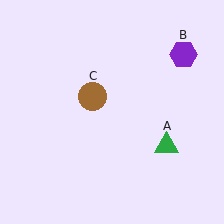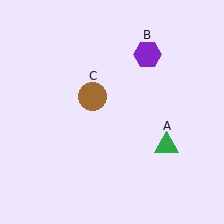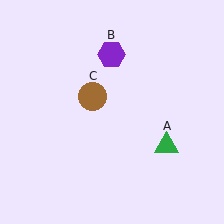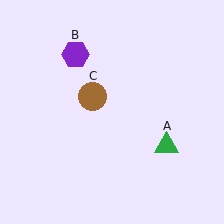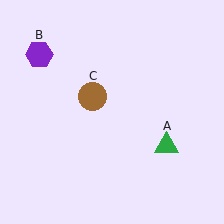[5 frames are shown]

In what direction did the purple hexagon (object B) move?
The purple hexagon (object B) moved left.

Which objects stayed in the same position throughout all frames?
Green triangle (object A) and brown circle (object C) remained stationary.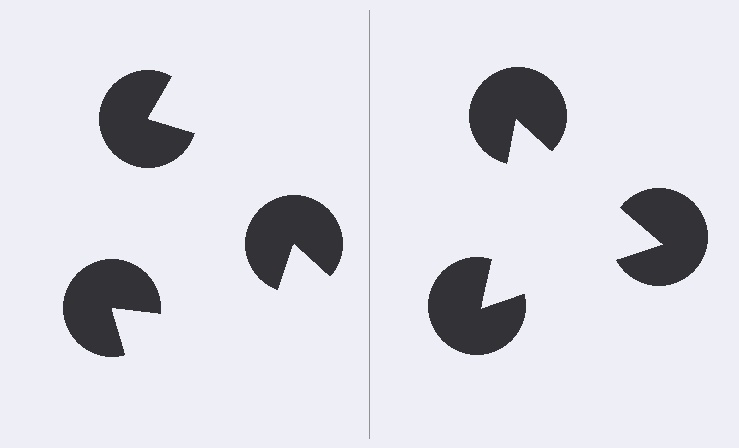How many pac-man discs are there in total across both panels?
6 — 3 on each side.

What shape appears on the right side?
An illusory triangle.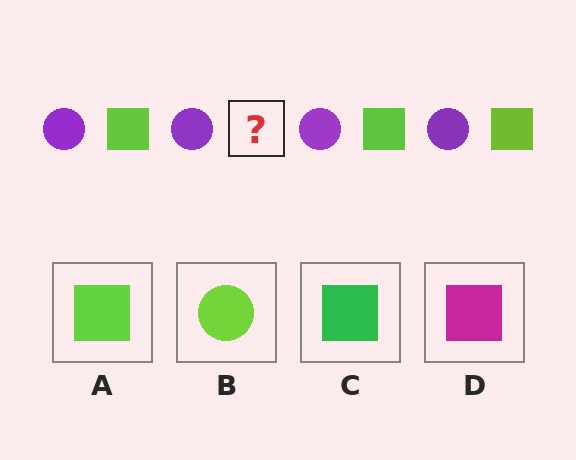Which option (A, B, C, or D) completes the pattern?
A.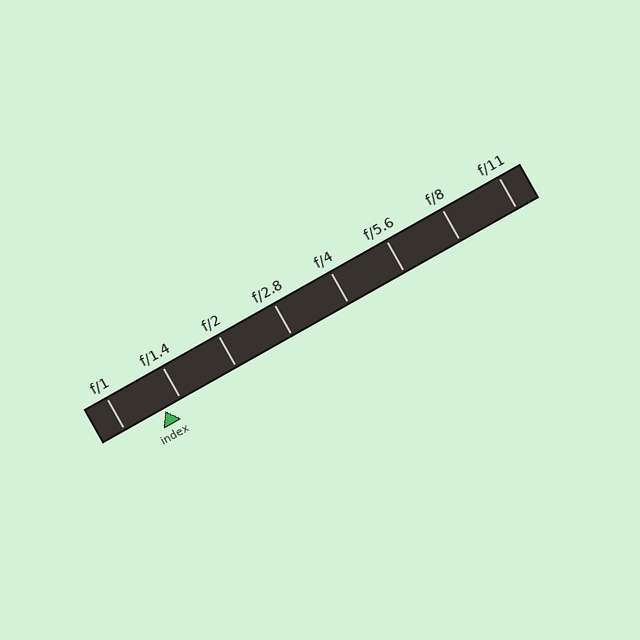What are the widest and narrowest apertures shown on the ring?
The widest aperture shown is f/1 and the narrowest is f/11.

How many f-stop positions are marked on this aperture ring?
There are 8 f-stop positions marked.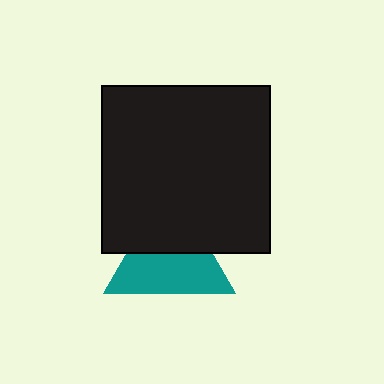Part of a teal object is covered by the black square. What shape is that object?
It is a triangle.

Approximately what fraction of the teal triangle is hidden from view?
Roughly 42% of the teal triangle is hidden behind the black square.